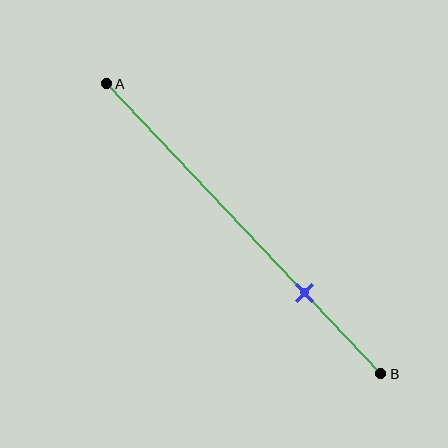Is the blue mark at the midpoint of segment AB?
No, the mark is at about 70% from A, not at the 50% midpoint.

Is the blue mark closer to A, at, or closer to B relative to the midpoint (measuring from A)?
The blue mark is closer to point B than the midpoint of segment AB.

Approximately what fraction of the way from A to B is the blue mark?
The blue mark is approximately 70% of the way from A to B.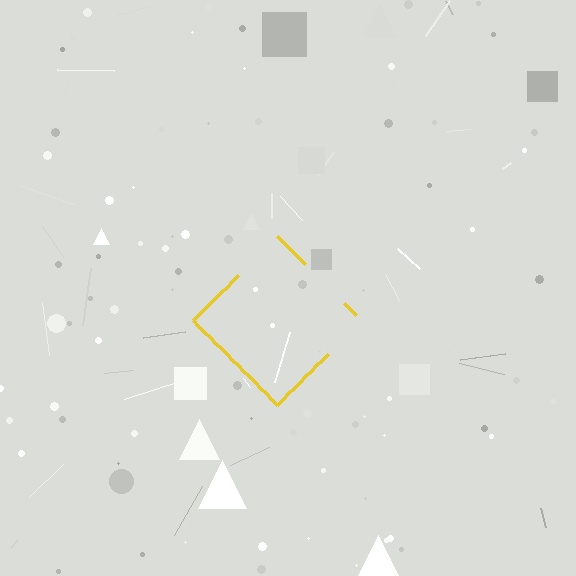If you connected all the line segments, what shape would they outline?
They would outline a diamond.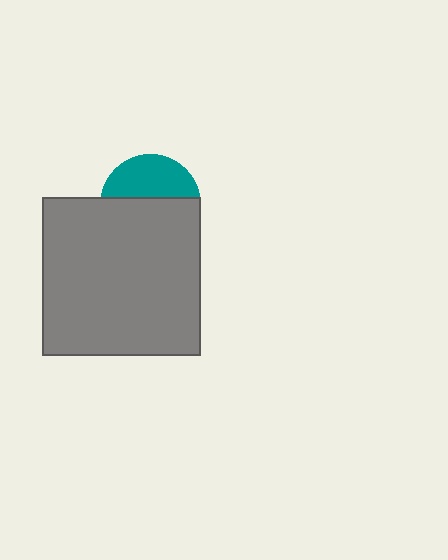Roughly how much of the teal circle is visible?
A small part of it is visible (roughly 41%).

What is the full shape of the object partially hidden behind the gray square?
The partially hidden object is a teal circle.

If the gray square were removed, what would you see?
You would see the complete teal circle.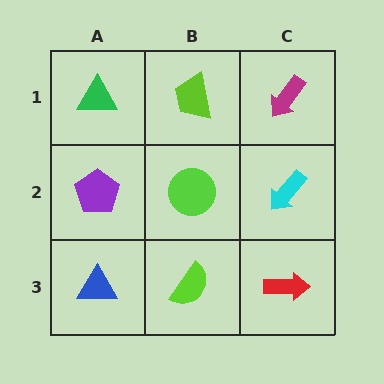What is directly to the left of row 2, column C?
A lime circle.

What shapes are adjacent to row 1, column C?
A cyan arrow (row 2, column C), a lime trapezoid (row 1, column B).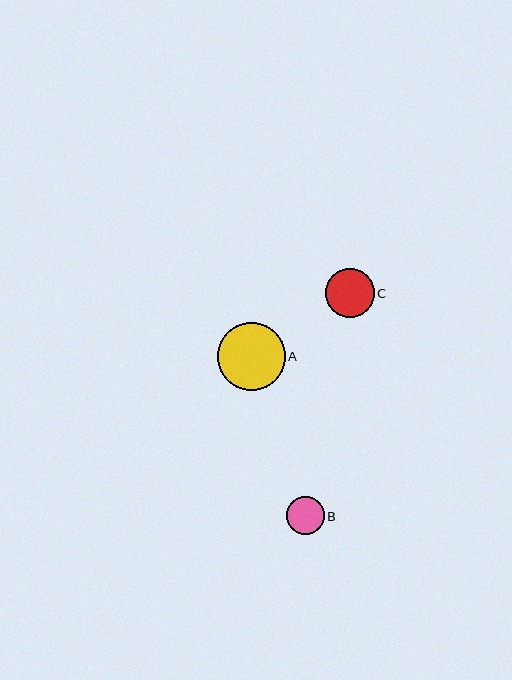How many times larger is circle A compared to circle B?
Circle A is approximately 1.8 times the size of circle B.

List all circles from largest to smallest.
From largest to smallest: A, C, B.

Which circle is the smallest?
Circle B is the smallest with a size of approximately 37 pixels.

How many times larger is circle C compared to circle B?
Circle C is approximately 1.3 times the size of circle B.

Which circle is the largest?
Circle A is the largest with a size of approximately 68 pixels.